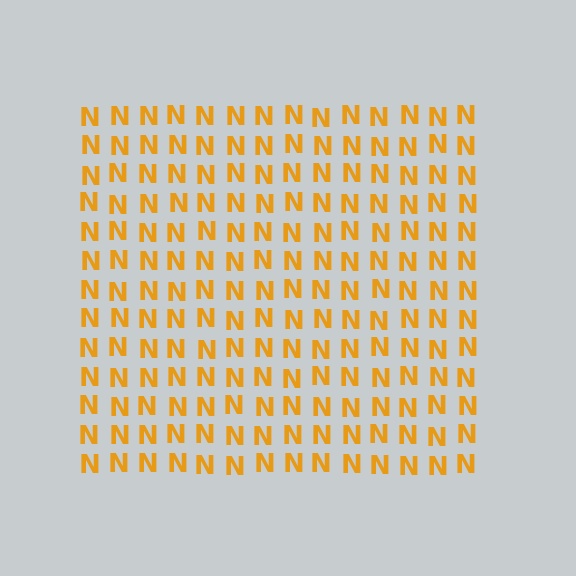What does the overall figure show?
The overall figure shows a square.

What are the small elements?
The small elements are letter N's.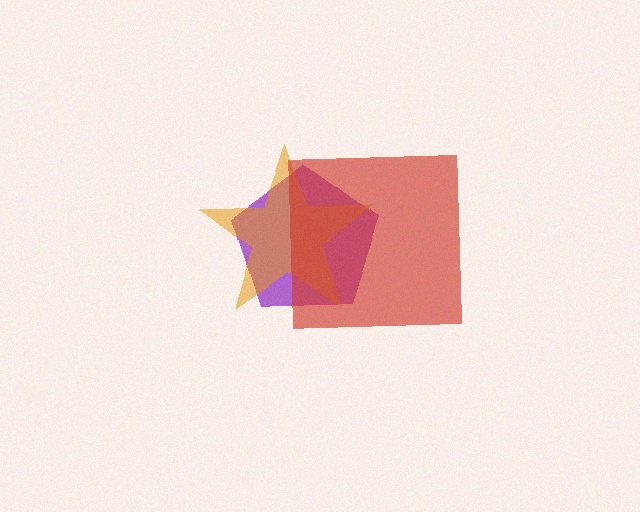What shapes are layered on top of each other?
The layered shapes are: a purple pentagon, an orange star, a red square.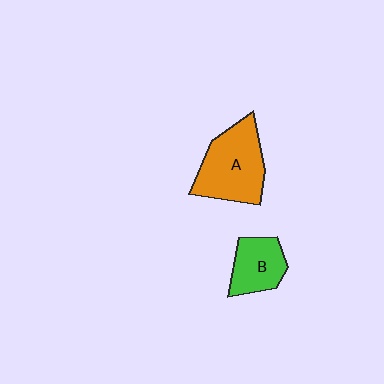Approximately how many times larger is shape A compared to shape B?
Approximately 1.7 times.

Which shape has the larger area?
Shape A (orange).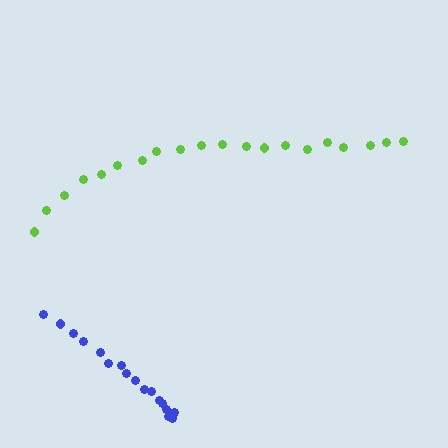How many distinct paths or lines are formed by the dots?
There are 2 distinct paths.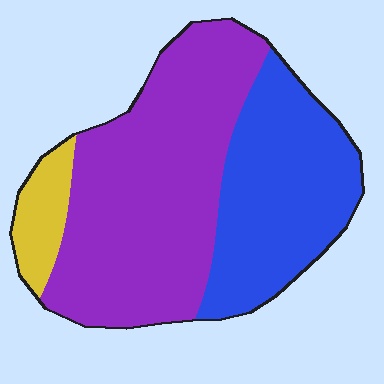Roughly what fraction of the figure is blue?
Blue takes up about three eighths (3/8) of the figure.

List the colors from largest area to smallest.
From largest to smallest: purple, blue, yellow.